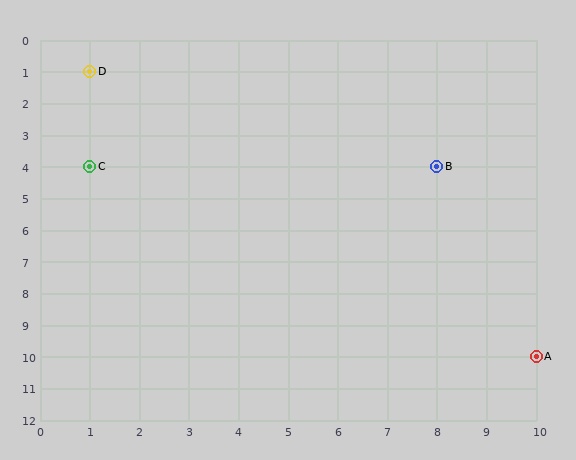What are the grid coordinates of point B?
Point B is at grid coordinates (8, 4).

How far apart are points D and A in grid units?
Points D and A are 9 columns and 9 rows apart (about 12.7 grid units diagonally).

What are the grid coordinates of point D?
Point D is at grid coordinates (1, 1).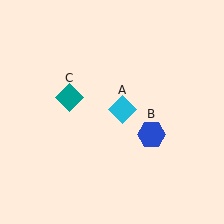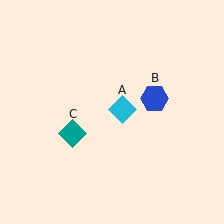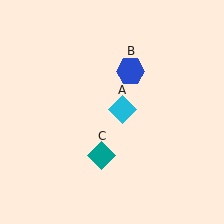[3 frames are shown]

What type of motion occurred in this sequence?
The blue hexagon (object B), teal diamond (object C) rotated counterclockwise around the center of the scene.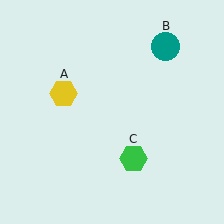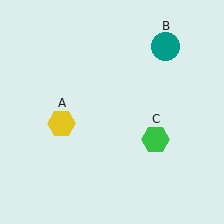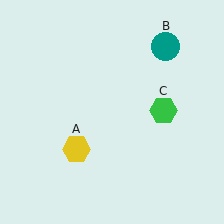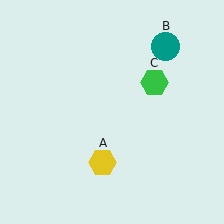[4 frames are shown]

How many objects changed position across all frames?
2 objects changed position: yellow hexagon (object A), green hexagon (object C).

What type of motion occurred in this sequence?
The yellow hexagon (object A), green hexagon (object C) rotated counterclockwise around the center of the scene.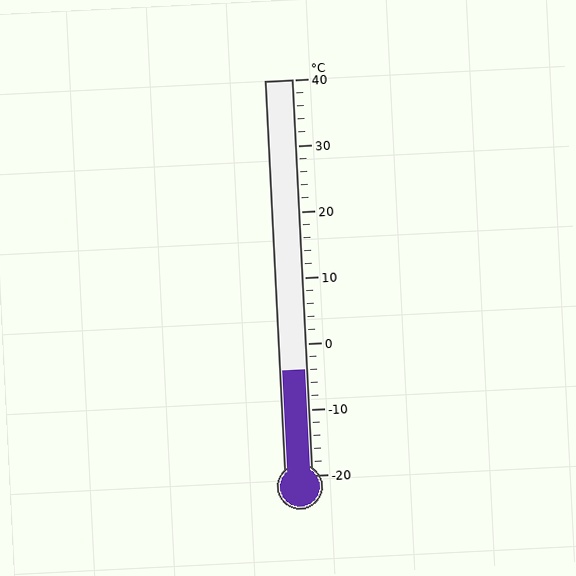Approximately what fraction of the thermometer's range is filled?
The thermometer is filled to approximately 25% of its range.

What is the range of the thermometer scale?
The thermometer scale ranges from -20°C to 40°C.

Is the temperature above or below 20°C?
The temperature is below 20°C.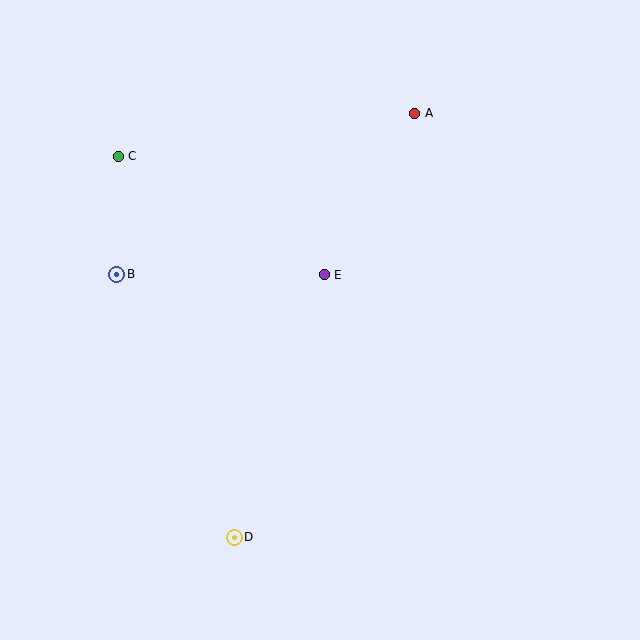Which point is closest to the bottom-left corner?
Point D is closest to the bottom-left corner.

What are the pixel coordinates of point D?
Point D is at (234, 537).